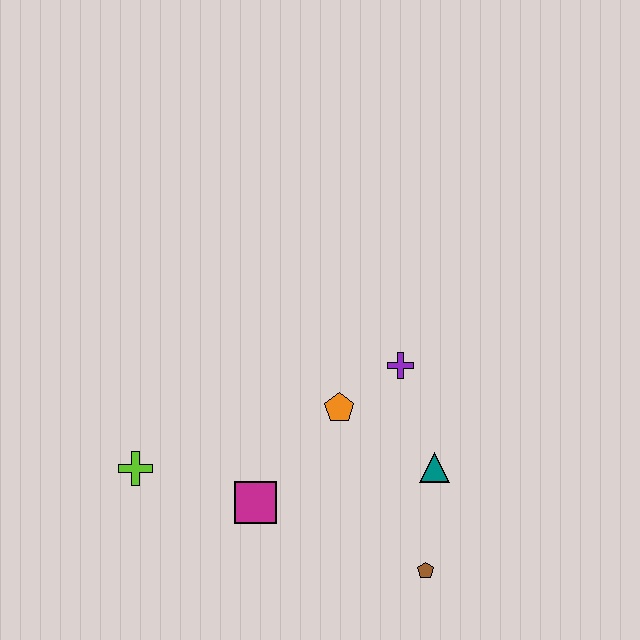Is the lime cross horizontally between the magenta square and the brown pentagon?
No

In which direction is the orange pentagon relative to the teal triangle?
The orange pentagon is to the left of the teal triangle.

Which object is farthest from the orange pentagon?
The lime cross is farthest from the orange pentagon.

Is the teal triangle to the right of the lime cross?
Yes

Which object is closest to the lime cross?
The magenta square is closest to the lime cross.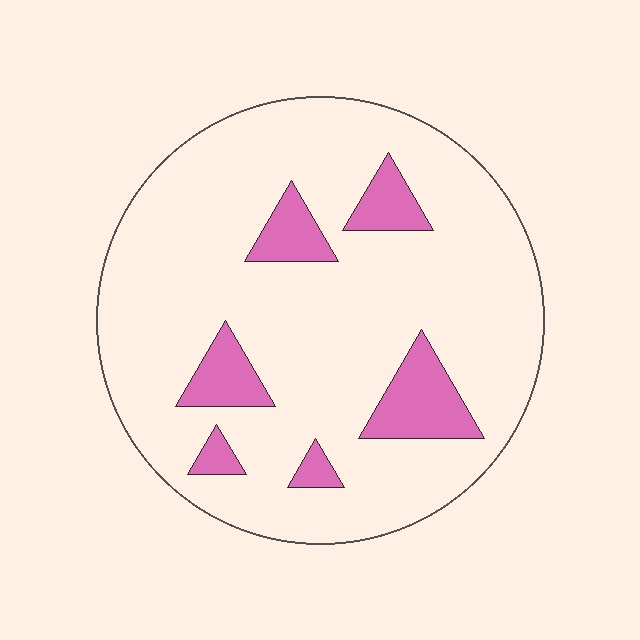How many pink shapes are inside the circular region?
6.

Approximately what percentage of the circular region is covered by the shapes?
Approximately 15%.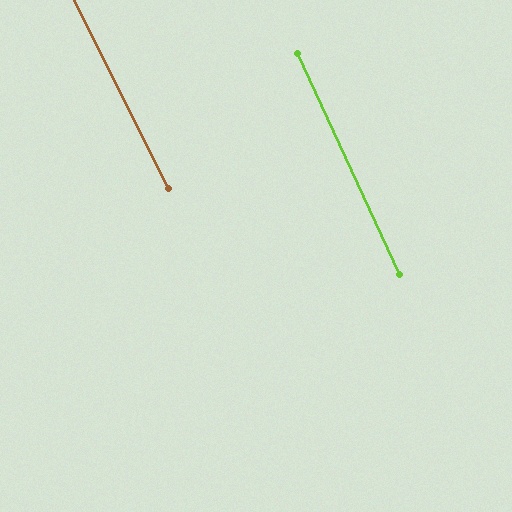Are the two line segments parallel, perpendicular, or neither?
Parallel — their directions differ by only 1.7°.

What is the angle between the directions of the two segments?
Approximately 2 degrees.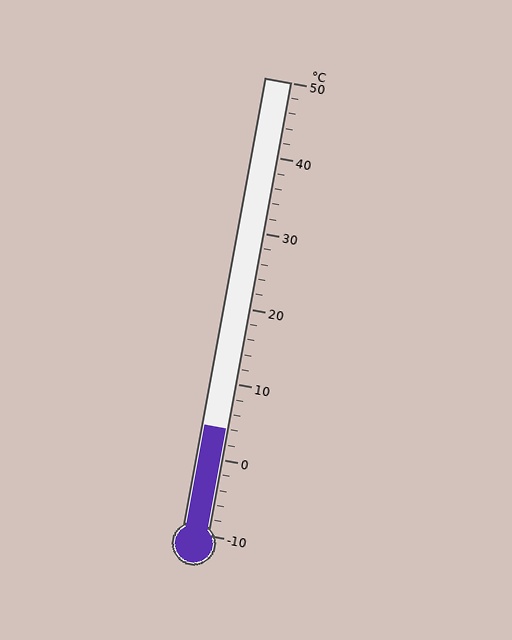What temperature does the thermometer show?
The thermometer shows approximately 4°C.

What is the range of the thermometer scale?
The thermometer scale ranges from -10°C to 50°C.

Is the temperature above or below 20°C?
The temperature is below 20°C.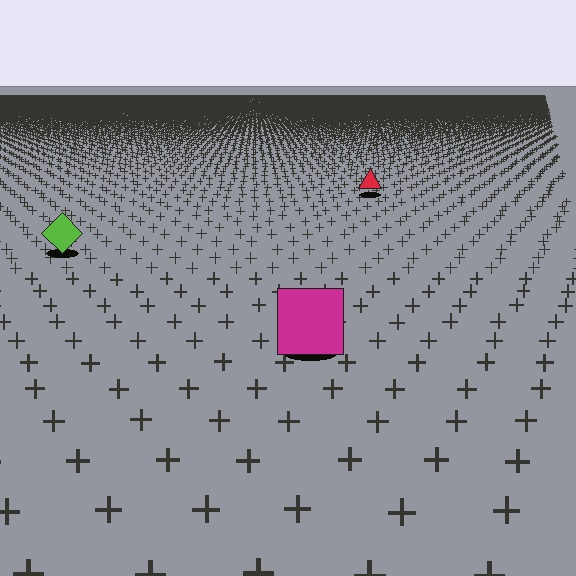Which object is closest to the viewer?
The magenta square is closest. The texture marks near it are larger and more spread out.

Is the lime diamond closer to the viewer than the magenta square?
No. The magenta square is closer — you can tell from the texture gradient: the ground texture is coarser near it.